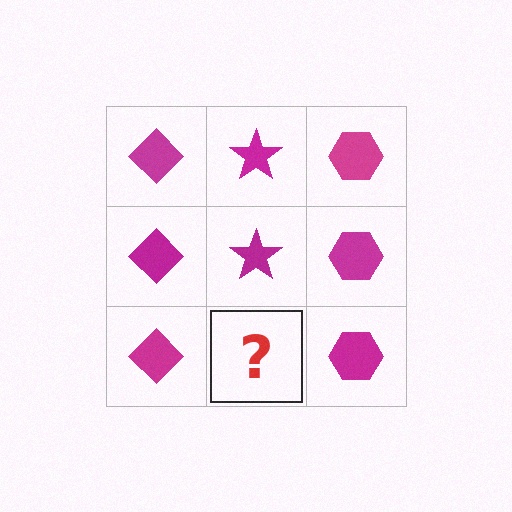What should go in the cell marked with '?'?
The missing cell should contain a magenta star.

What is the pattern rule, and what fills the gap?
The rule is that each column has a consistent shape. The gap should be filled with a magenta star.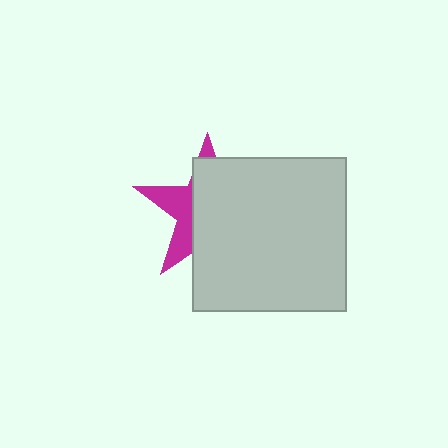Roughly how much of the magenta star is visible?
A small part of it is visible (roughly 33%).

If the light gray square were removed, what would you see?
You would see the complete magenta star.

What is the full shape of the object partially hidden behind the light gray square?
The partially hidden object is a magenta star.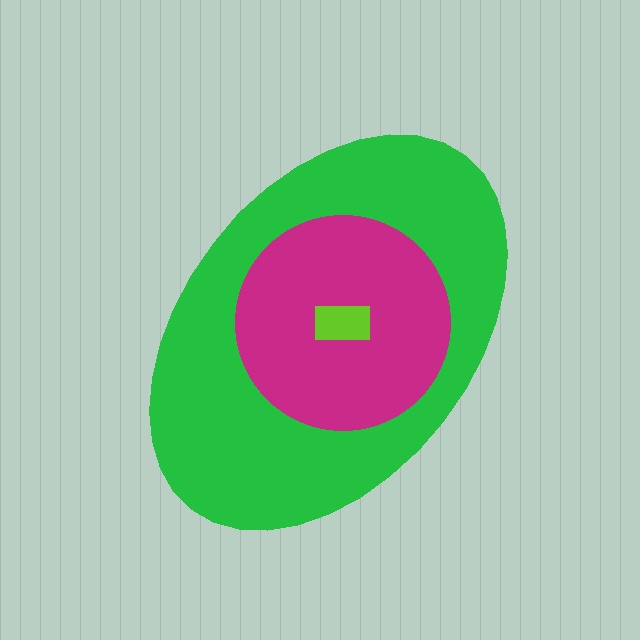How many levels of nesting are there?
3.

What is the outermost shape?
The green ellipse.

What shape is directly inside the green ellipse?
The magenta circle.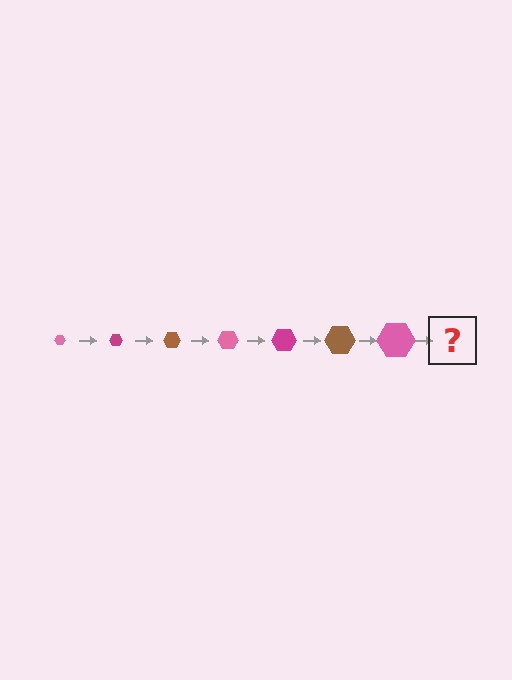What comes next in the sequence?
The next element should be a magenta hexagon, larger than the previous one.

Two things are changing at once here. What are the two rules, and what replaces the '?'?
The two rules are that the hexagon grows larger each step and the color cycles through pink, magenta, and brown. The '?' should be a magenta hexagon, larger than the previous one.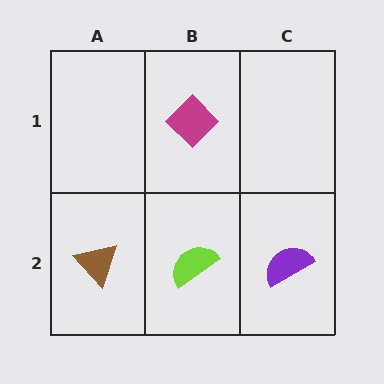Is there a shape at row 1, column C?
No, that cell is empty.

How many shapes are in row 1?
1 shape.